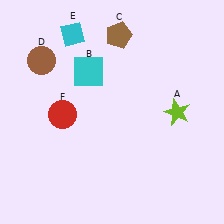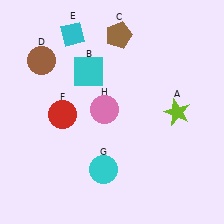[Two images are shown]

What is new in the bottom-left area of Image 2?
A cyan circle (G) was added in the bottom-left area of Image 2.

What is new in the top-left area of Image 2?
A pink circle (H) was added in the top-left area of Image 2.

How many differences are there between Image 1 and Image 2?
There are 2 differences between the two images.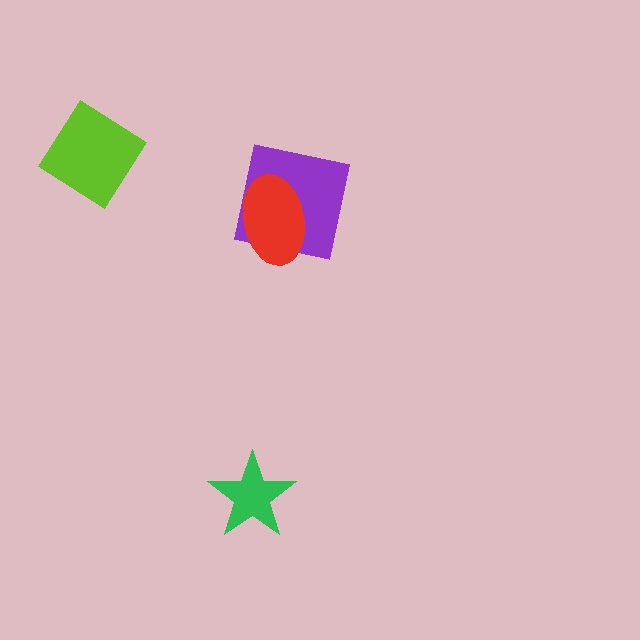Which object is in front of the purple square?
The red ellipse is in front of the purple square.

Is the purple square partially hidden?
Yes, it is partially covered by another shape.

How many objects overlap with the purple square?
1 object overlaps with the purple square.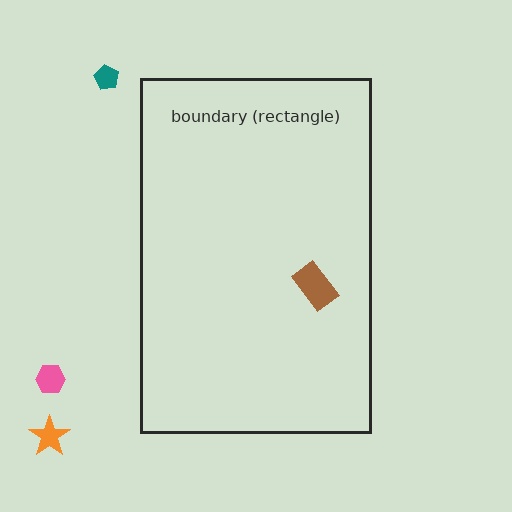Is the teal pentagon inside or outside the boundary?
Outside.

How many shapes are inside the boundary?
1 inside, 3 outside.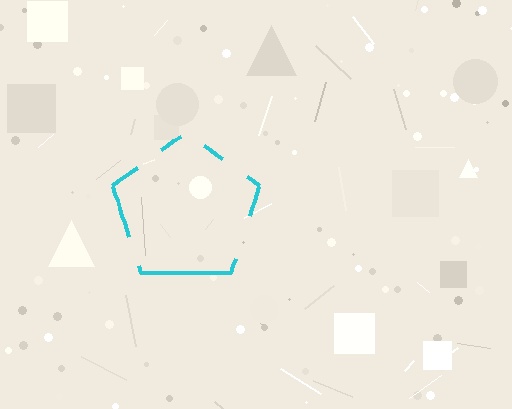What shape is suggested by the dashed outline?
The dashed outline suggests a pentagon.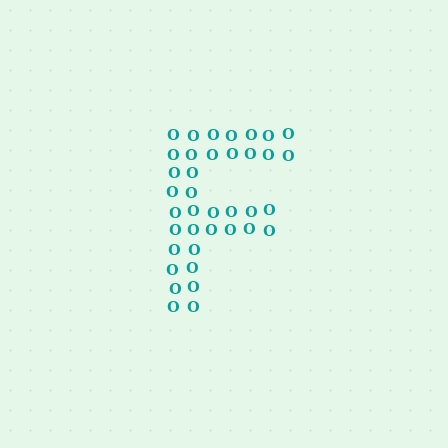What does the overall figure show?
The overall figure shows the letter F.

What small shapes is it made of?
It is made of small letter O's.